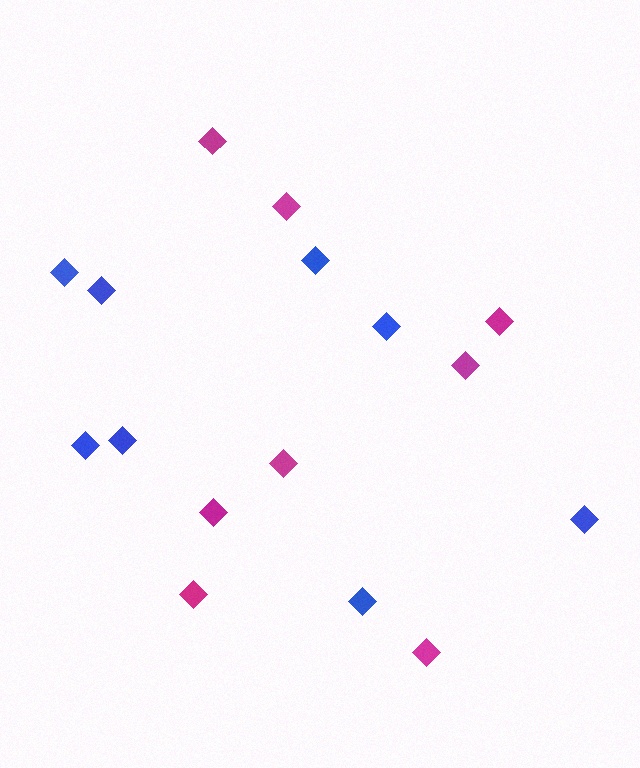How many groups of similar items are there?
There are 2 groups: one group of blue diamonds (8) and one group of magenta diamonds (8).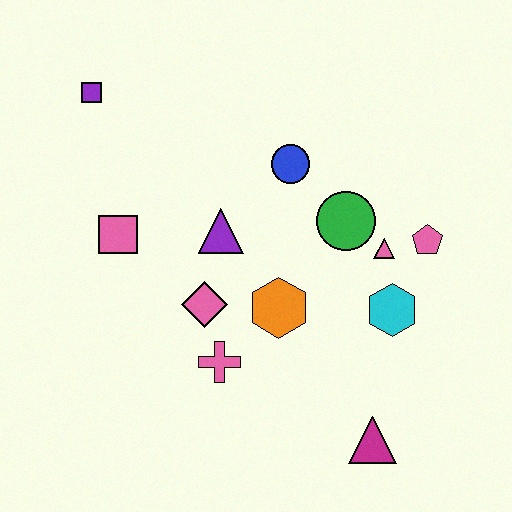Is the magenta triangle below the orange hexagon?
Yes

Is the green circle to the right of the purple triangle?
Yes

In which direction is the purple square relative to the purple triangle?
The purple square is above the purple triangle.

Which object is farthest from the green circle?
The purple square is farthest from the green circle.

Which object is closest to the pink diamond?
The pink cross is closest to the pink diamond.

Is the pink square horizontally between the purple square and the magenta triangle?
Yes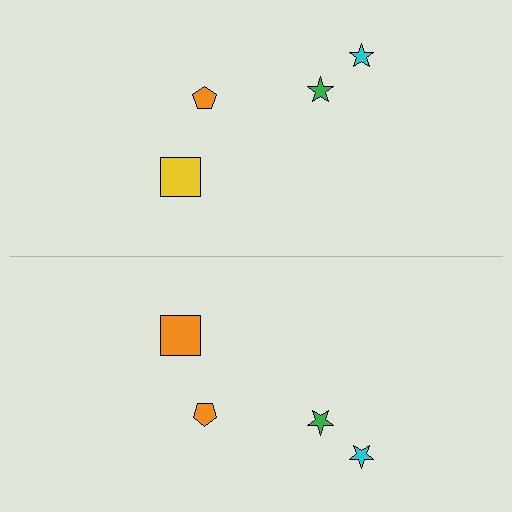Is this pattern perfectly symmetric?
No, the pattern is not perfectly symmetric. The orange square on the bottom side breaks the symmetry — its mirror counterpart is yellow.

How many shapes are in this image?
There are 8 shapes in this image.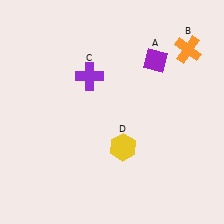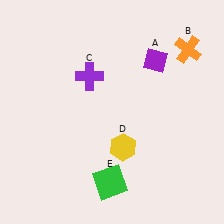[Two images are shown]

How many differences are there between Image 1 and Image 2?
There is 1 difference between the two images.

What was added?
A green square (E) was added in Image 2.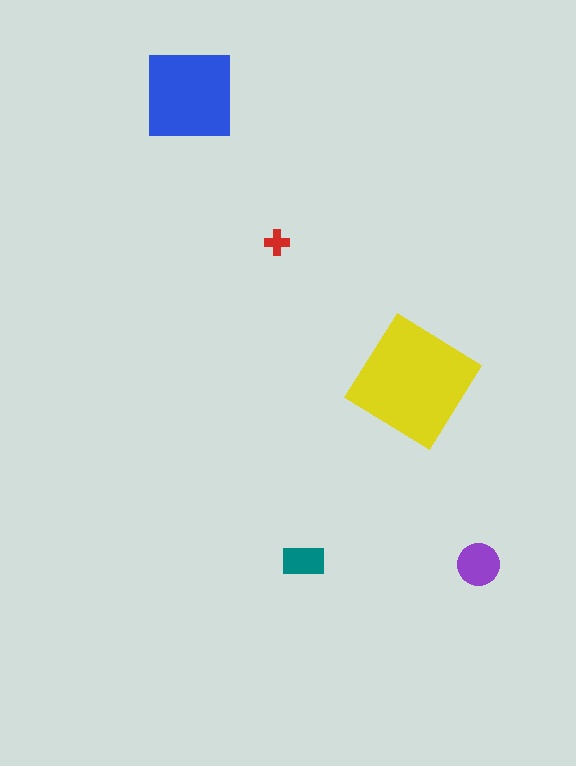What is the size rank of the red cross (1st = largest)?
5th.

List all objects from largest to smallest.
The yellow diamond, the blue square, the purple circle, the teal rectangle, the red cross.